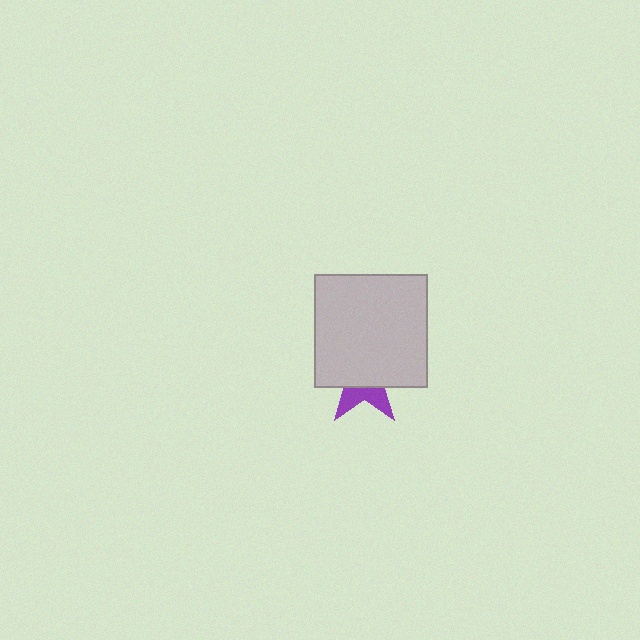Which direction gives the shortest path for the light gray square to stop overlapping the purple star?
Moving up gives the shortest separation.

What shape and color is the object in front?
The object in front is a light gray square.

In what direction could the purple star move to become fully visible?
The purple star could move down. That would shift it out from behind the light gray square entirely.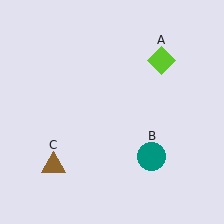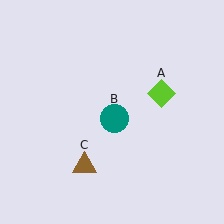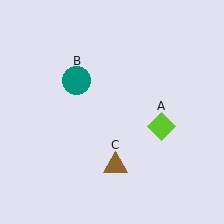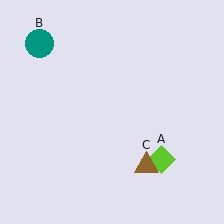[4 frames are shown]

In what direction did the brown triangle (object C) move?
The brown triangle (object C) moved right.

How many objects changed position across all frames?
3 objects changed position: lime diamond (object A), teal circle (object B), brown triangle (object C).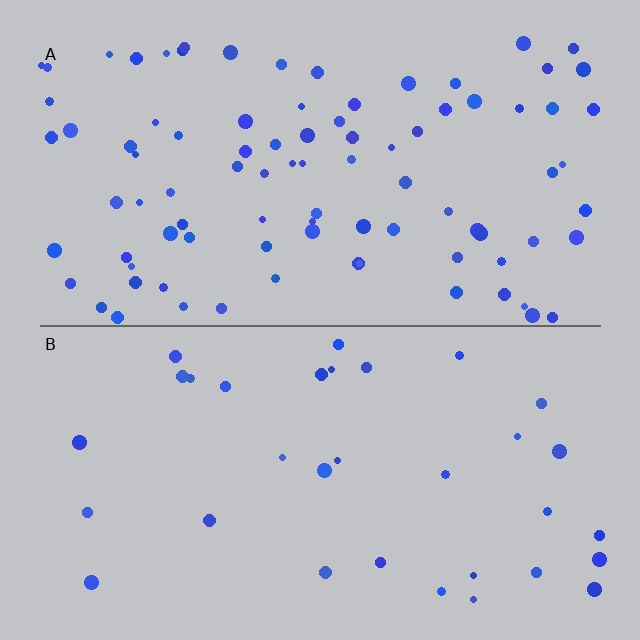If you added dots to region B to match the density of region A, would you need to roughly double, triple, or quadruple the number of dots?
Approximately triple.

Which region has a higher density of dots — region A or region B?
A (the top).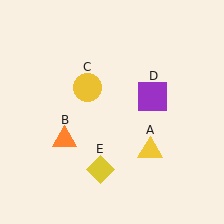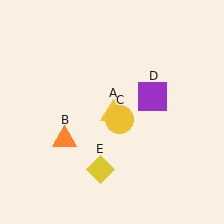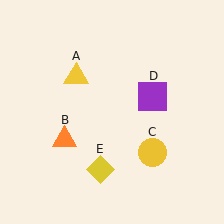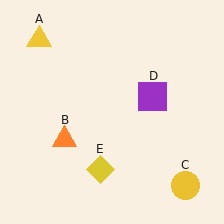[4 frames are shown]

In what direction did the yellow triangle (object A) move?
The yellow triangle (object A) moved up and to the left.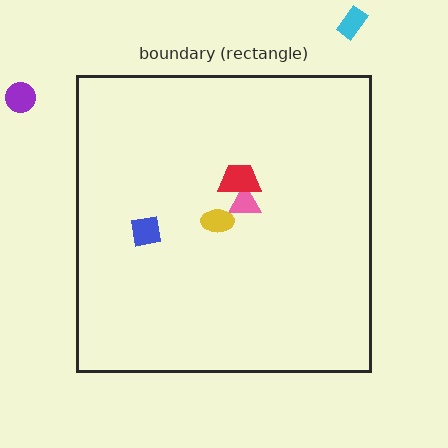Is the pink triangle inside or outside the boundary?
Inside.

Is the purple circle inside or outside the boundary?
Outside.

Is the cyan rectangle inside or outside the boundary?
Outside.